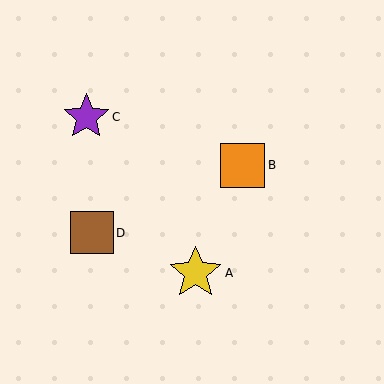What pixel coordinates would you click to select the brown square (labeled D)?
Click at (92, 233) to select the brown square D.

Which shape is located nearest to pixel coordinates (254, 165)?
The orange square (labeled B) at (243, 165) is nearest to that location.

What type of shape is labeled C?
Shape C is a purple star.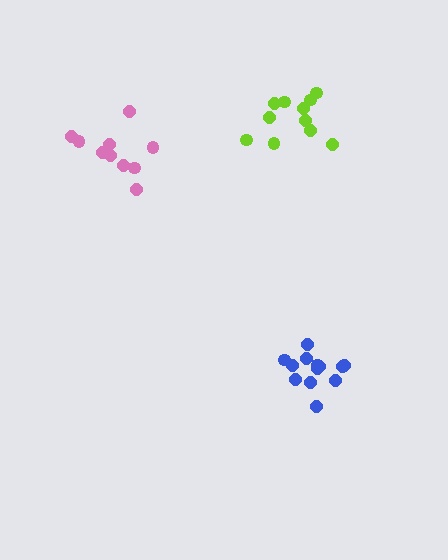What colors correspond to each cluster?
The clusters are colored: blue, lime, pink.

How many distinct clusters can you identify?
There are 3 distinct clusters.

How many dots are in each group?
Group 1: 13 dots, Group 2: 11 dots, Group 3: 10 dots (34 total).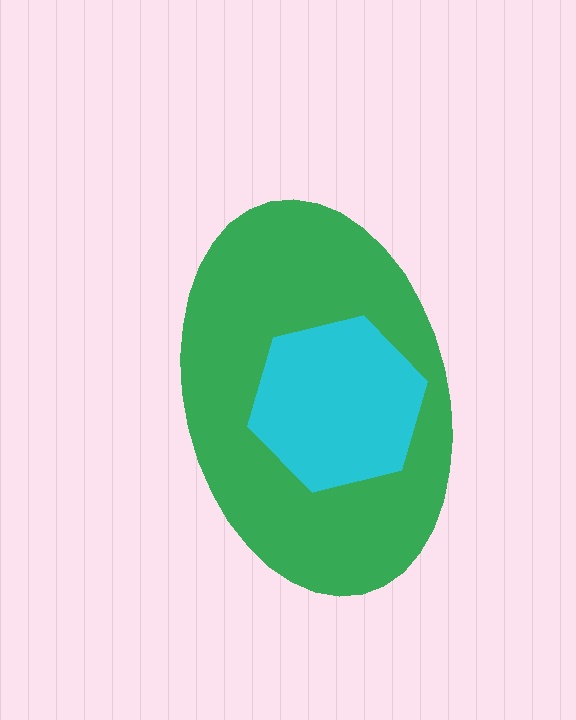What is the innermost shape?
The cyan hexagon.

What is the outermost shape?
The green ellipse.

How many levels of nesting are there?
2.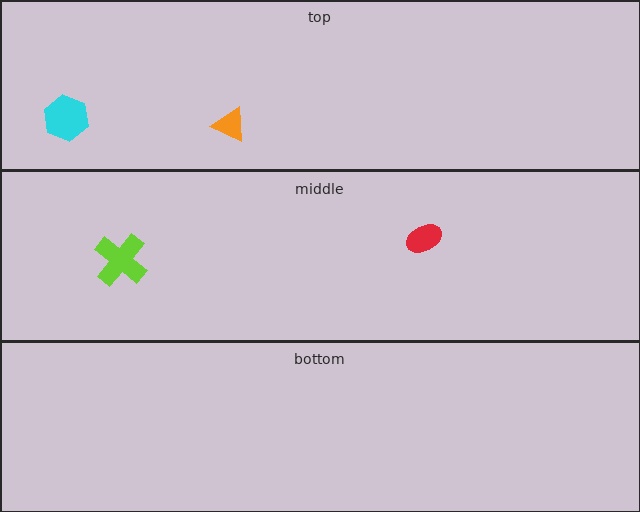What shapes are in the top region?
The orange triangle, the cyan hexagon.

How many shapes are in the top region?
2.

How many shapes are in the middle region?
2.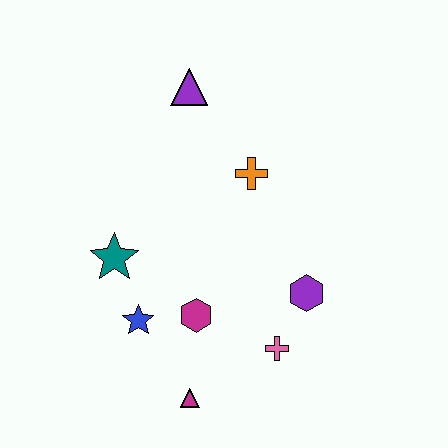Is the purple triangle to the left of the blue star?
No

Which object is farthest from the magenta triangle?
The purple triangle is farthest from the magenta triangle.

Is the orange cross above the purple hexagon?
Yes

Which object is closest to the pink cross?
The purple hexagon is closest to the pink cross.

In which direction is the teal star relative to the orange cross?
The teal star is to the left of the orange cross.